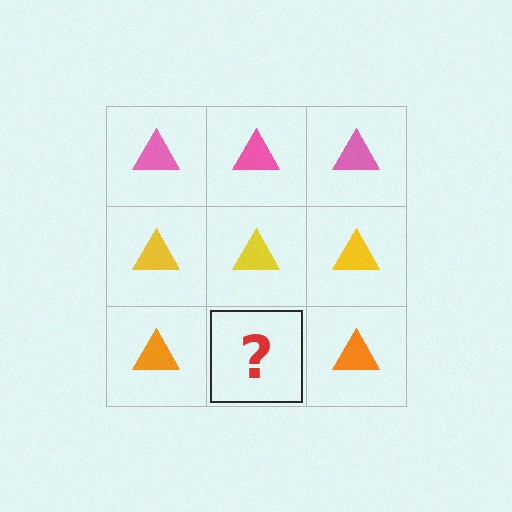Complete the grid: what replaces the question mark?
The question mark should be replaced with an orange triangle.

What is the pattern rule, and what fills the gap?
The rule is that each row has a consistent color. The gap should be filled with an orange triangle.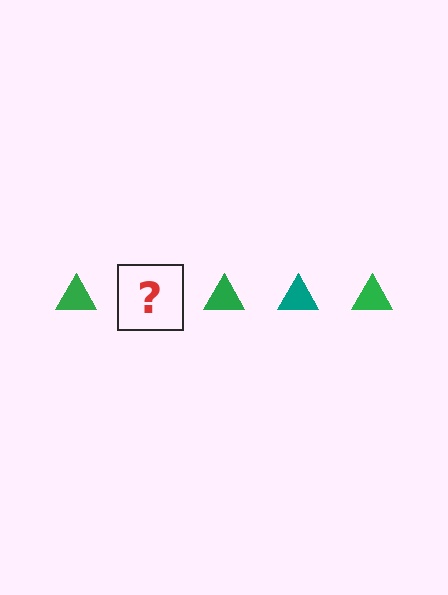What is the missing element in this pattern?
The missing element is a teal triangle.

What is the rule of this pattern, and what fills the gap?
The rule is that the pattern cycles through green, teal triangles. The gap should be filled with a teal triangle.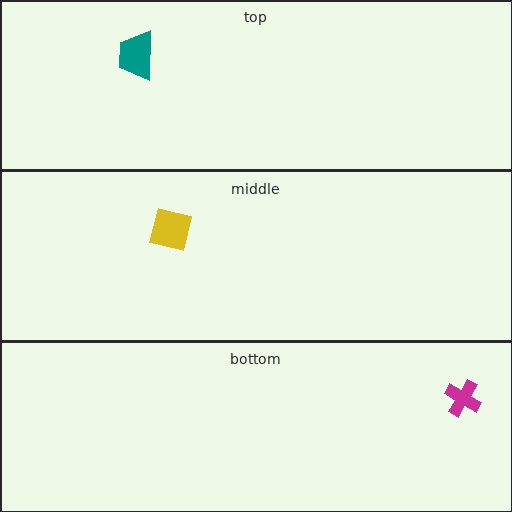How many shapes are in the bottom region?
1.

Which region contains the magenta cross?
The bottom region.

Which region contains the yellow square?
The middle region.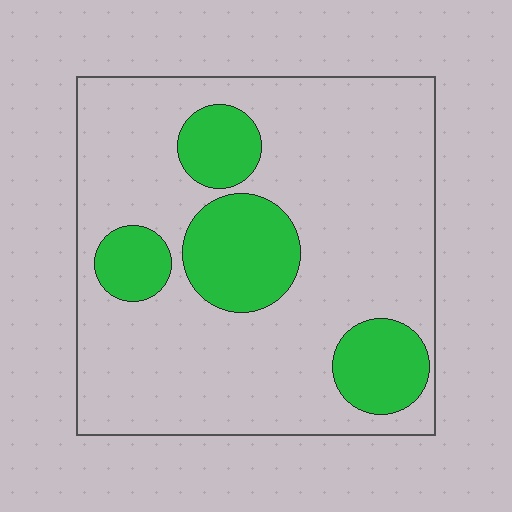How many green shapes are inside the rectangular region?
4.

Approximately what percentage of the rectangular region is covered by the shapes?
Approximately 20%.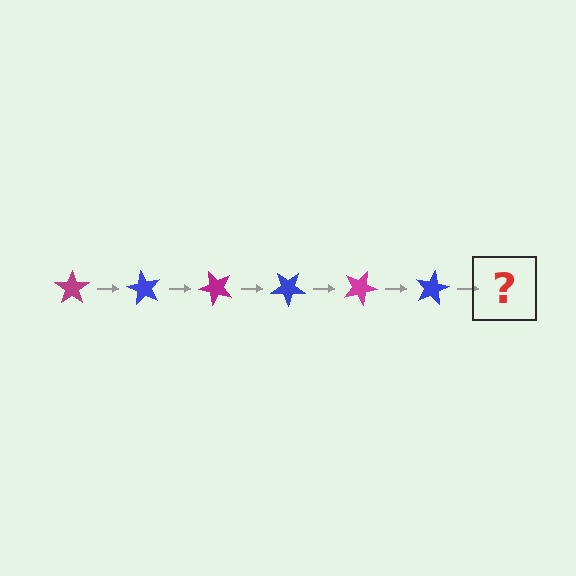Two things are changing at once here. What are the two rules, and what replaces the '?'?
The two rules are that it rotates 60 degrees each step and the color cycles through magenta and blue. The '?' should be a magenta star, rotated 360 degrees from the start.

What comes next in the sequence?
The next element should be a magenta star, rotated 360 degrees from the start.